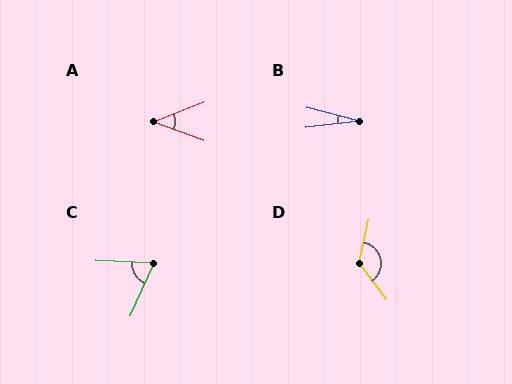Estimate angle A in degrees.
Approximately 41 degrees.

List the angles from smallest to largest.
B (21°), A (41°), C (69°), D (131°).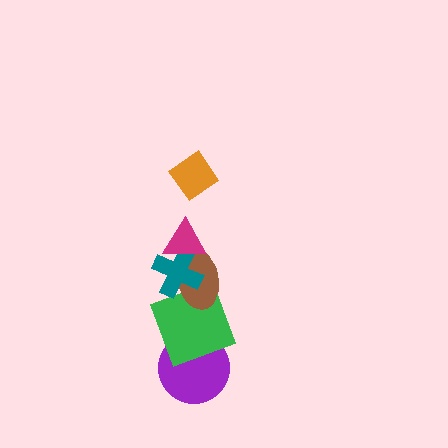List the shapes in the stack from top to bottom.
From top to bottom: the orange diamond, the magenta triangle, the teal cross, the brown ellipse, the green square, the purple circle.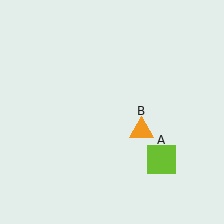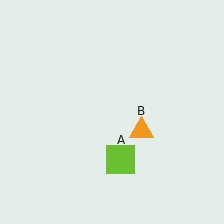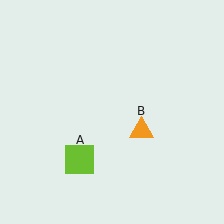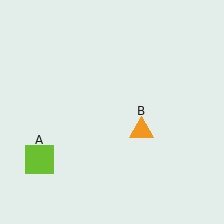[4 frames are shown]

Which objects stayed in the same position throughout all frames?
Orange triangle (object B) remained stationary.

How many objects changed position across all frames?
1 object changed position: lime square (object A).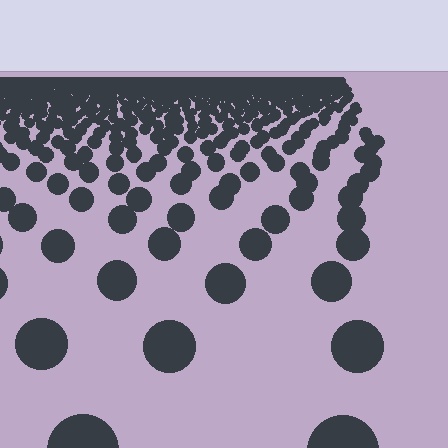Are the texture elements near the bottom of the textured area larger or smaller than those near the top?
Larger. Near the bottom, elements are closer to the viewer and appear at a bigger on-screen size.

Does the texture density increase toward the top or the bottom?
Density increases toward the top.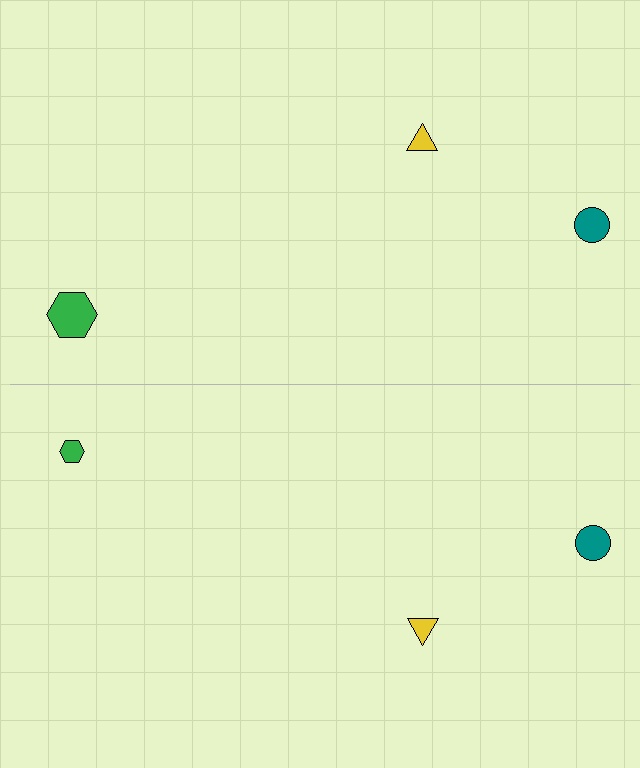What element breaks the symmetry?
The green hexagon on the bottom side has a different size than its mirror counterpart.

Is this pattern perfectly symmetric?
No, the pattern is not perfectly symmetric. The green hexagon on the bottom side has a different size than its mirror counterpart.